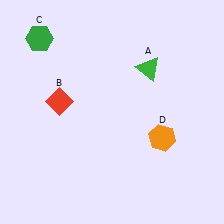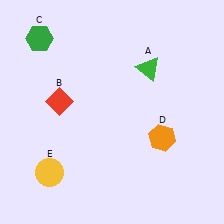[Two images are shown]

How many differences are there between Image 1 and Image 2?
There is 1 difference between the two images.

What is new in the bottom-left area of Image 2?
A yellow circle (E) was added in the bottom-left area of Image 2.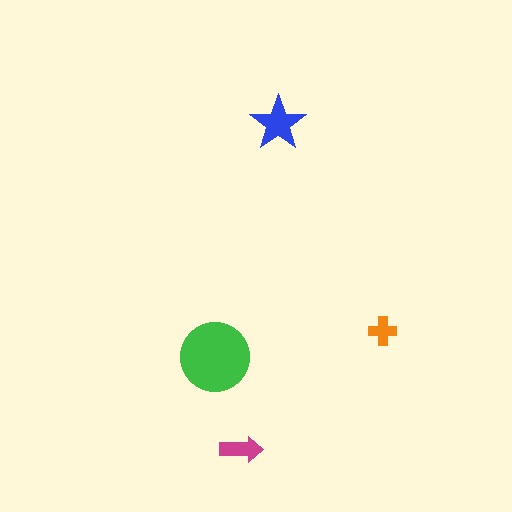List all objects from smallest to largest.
The orange cross, the magenta arrow, the blue star, the green circle.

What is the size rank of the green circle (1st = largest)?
1st.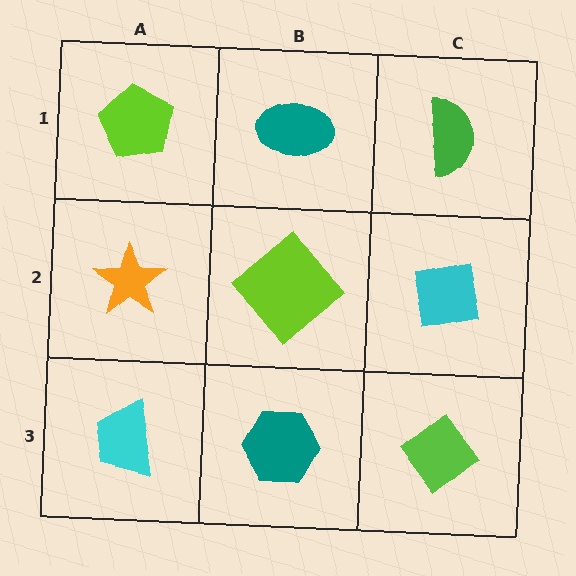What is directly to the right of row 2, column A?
A lime diamond.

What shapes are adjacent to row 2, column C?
A green semicircle (row 1, column C), a lime diamond (row 3, column C), a lime diamond (row 2, column B).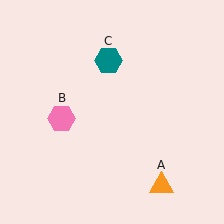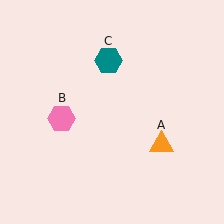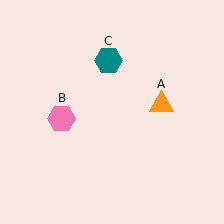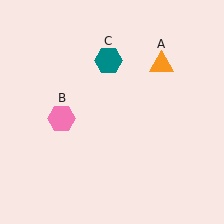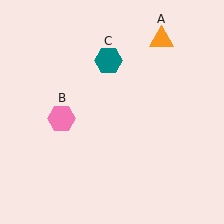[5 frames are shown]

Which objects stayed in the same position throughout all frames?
Pink hexagon (object B) and teal hexagon (object C) remained stationary.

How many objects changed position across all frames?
1 object changed position: orange triangle (object A).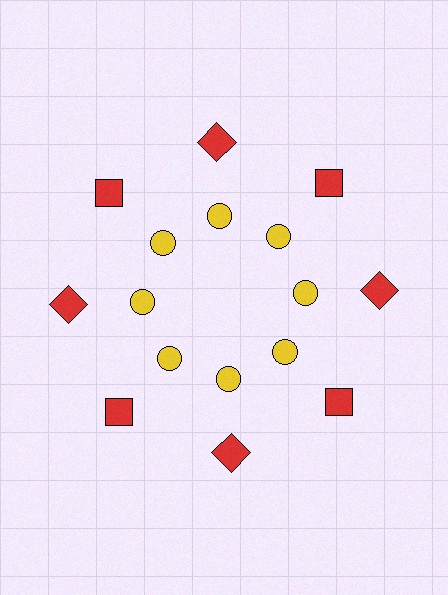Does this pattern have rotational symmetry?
Yes, this pattern has 8-fold rotational symmetry. It looks the same after rotating 45 degrees around the center.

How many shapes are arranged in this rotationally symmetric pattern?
There are 16 shapes, arranged in 8 groups of 2.